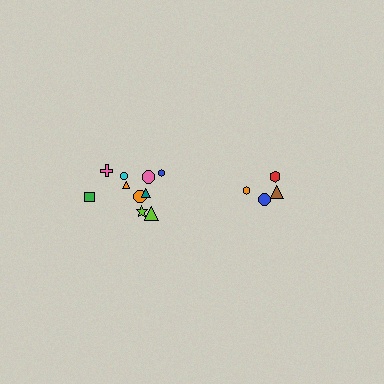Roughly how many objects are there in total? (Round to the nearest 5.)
Roughly 15 objects in total.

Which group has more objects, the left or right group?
The left group.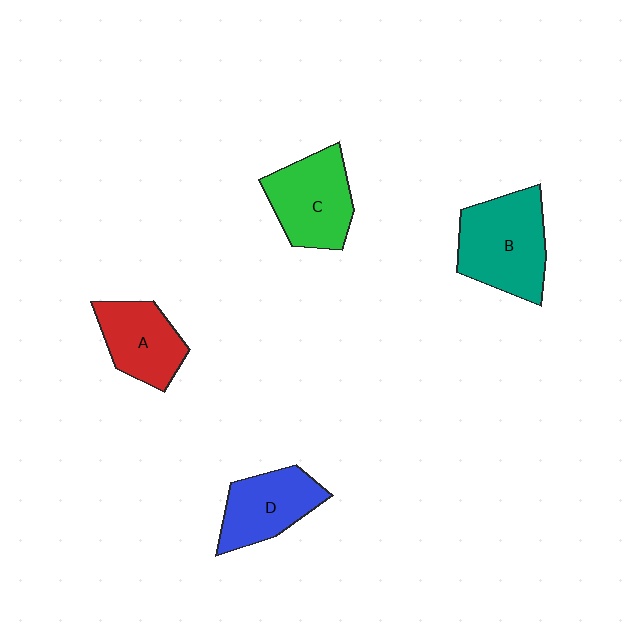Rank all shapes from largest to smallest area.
From largest to smallest: B (teal), C (green), D (blue), A (red).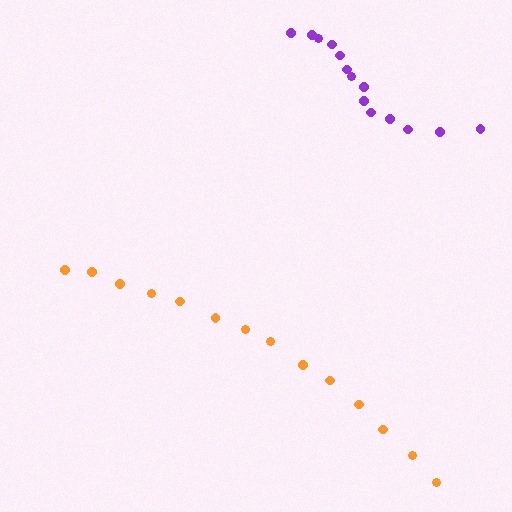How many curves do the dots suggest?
There are 2 distinct paths.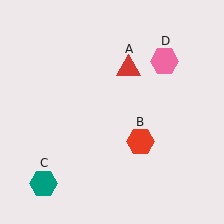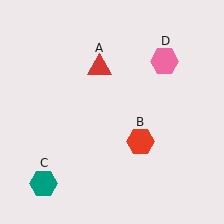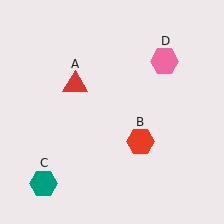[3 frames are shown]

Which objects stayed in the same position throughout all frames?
Red hexagon (object B) and teal hexagon (object C) and pink hexagon (object D) remained stationary.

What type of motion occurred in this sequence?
The red triangle (object A) rotated counterclockwise around the center of the scene.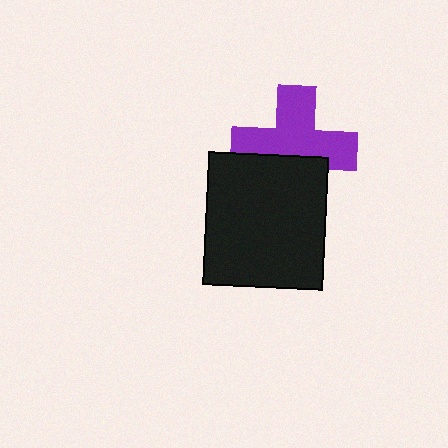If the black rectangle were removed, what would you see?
You would see the complete purple cross.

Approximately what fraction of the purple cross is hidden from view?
Roughly 36% of the purple cross is hidden behind the black rectangle.